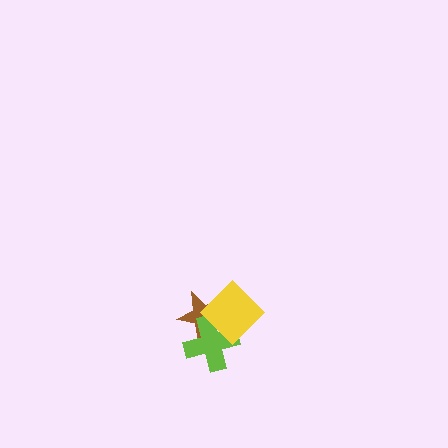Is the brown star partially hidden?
Yes, it is partially covered by another shape.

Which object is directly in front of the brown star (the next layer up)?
The lime cross is directly in front of the brown star.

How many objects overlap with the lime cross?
2 objects overlap with the lime cross.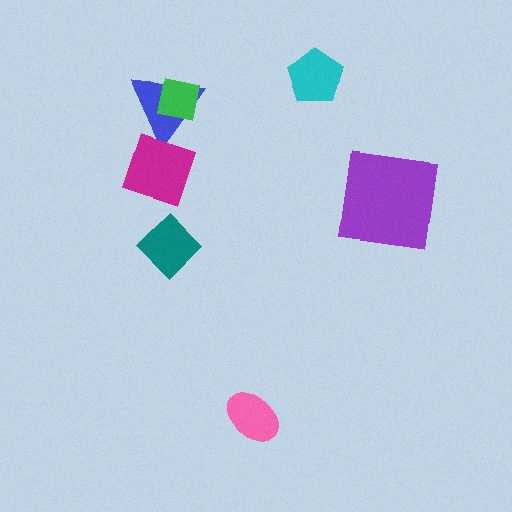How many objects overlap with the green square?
1 object overlaps with the green square.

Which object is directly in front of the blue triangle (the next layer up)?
The green square is directly in front of the blue triangle.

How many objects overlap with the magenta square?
1 object overlaps with the magenta square.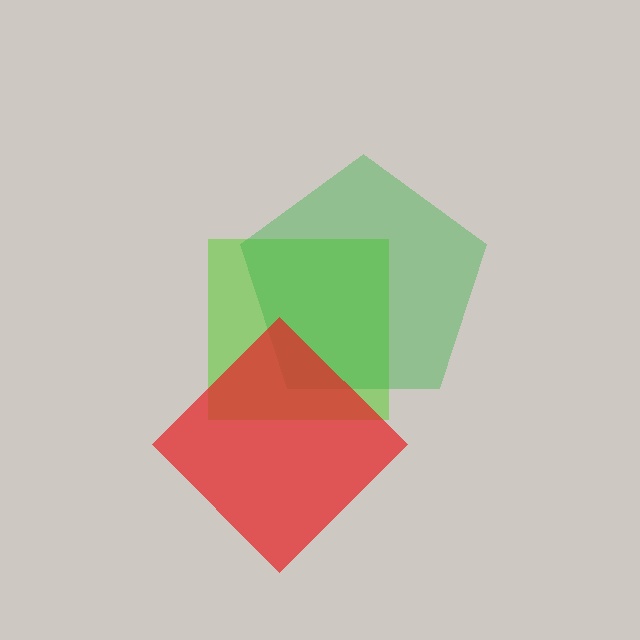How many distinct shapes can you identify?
There are 3 distinct shapes: a lime square, a green pentagon, a red diamond.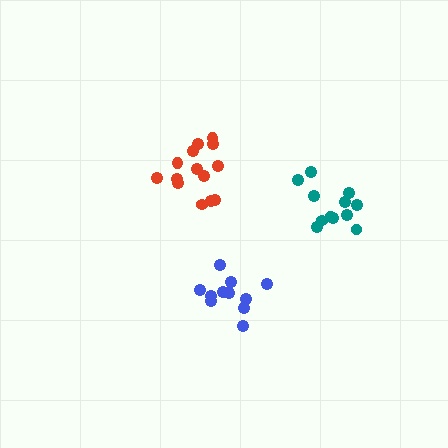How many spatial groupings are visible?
There are 3 spatial groupings.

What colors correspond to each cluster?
The clusters are colored: red, teal, blue.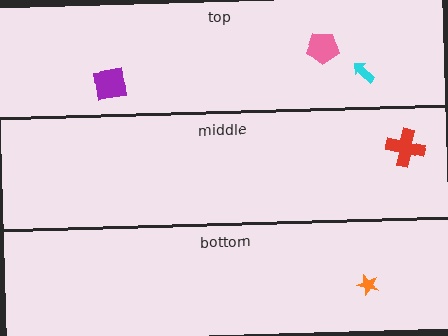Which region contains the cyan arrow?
The top region.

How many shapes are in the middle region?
1.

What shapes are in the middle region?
The red cross.